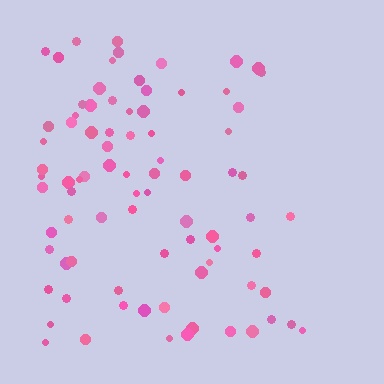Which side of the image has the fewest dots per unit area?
The right.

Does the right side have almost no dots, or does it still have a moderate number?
Still a moderate number, just noticeably fewer than the left.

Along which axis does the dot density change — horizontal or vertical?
Horizontal.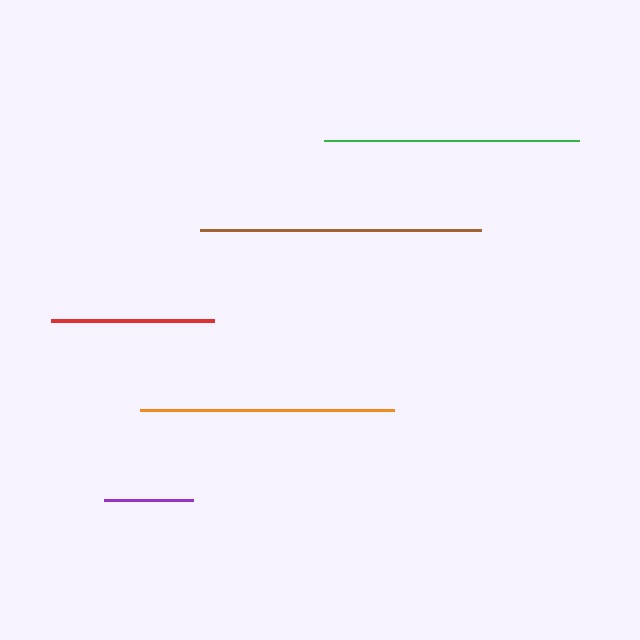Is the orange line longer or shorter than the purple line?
The orange line is longer than the purple line.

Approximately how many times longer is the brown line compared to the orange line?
The brown line is approximately 1.1 times the length of the orange line.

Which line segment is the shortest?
The purple line is the shortest at approximately 89 pixels.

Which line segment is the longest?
The brown line is the longest at approximately 281 pixels.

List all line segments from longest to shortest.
From longest to shortest: brown, green, orange, red, purple.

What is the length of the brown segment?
The brown segment is approximately 281 pixels long.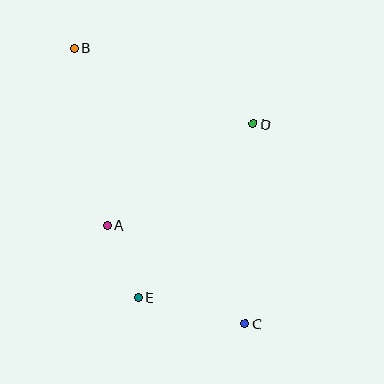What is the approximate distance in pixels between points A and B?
The distance between A and B is approximately 180 pixels.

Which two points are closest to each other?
Points A and E are closest to each other.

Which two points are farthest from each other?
Points B and C are farthest from each other.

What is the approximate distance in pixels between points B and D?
The distance between B and D is approximately 194 pixels.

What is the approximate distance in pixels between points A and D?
The distance between A and D is approximately 178 pixels.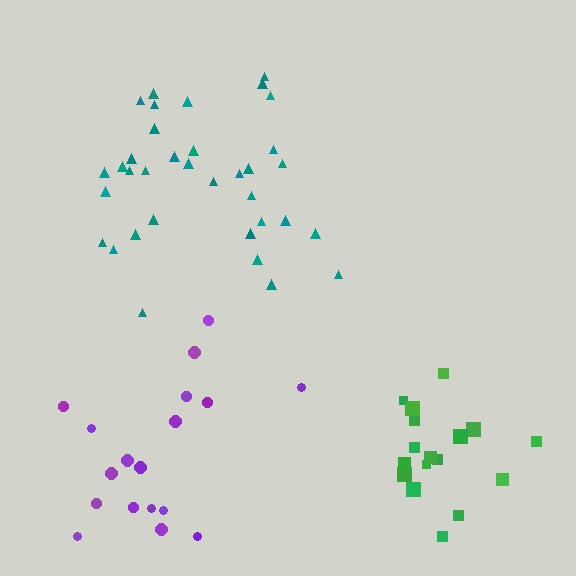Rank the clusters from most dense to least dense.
green, teal, purple.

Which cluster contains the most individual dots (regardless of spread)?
Teal (35).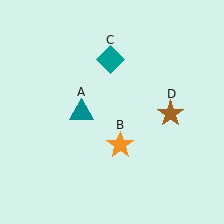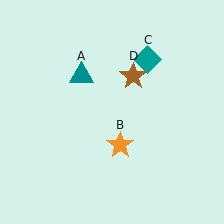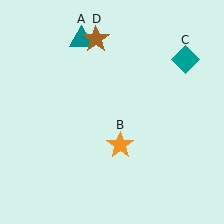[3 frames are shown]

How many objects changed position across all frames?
3 objects changed position: teal triangle (object A), teal diamond (object C), brown star (object D).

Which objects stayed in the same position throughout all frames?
Orange star (object B) remained stationary.